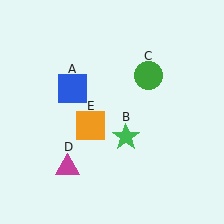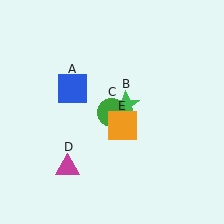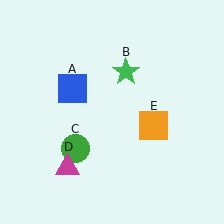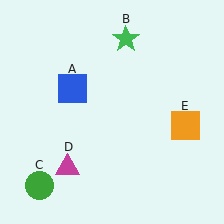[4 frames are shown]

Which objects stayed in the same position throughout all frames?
Blue square (object A) and magenta triangle (object D) remained stationary.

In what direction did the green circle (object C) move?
The green circle (object C) moved down and to the left.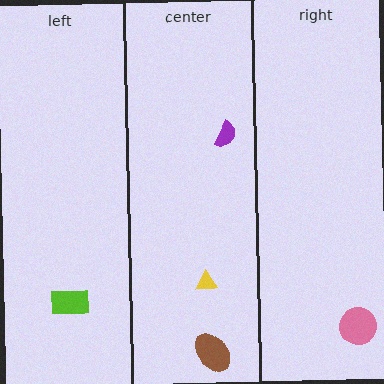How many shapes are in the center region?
3.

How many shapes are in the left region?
1.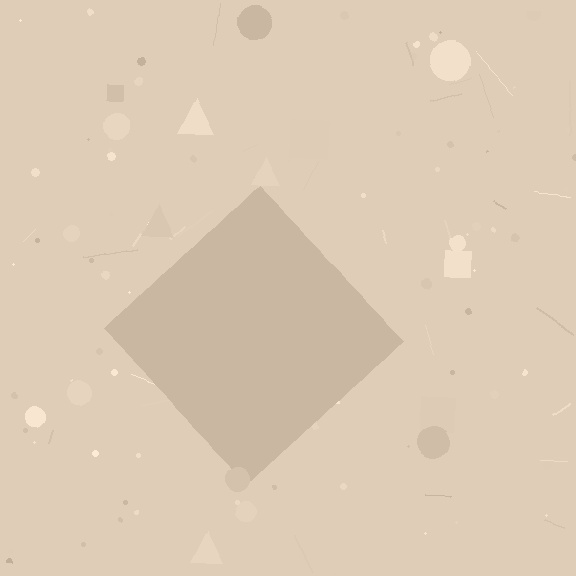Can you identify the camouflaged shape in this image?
The camouflaged shape is a diamond.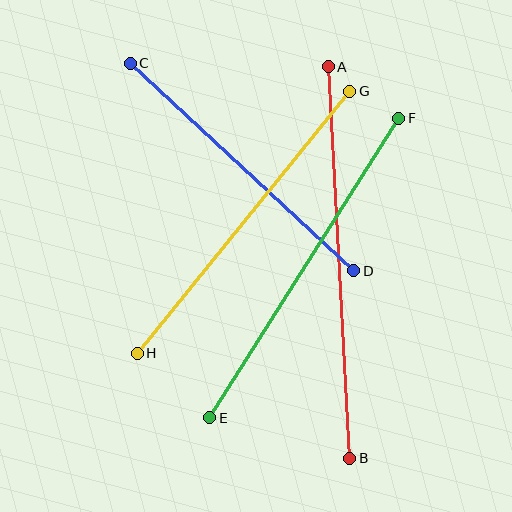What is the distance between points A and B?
The distance is approximately 392 pixels.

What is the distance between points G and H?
The distance is approximately 338 pixels.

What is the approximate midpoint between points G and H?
The midpoint is at approximately (244, 222) pixels.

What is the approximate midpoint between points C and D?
The midpoint is at approximately (242, 167) pixels.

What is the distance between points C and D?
The distance is approximately 305 pixels.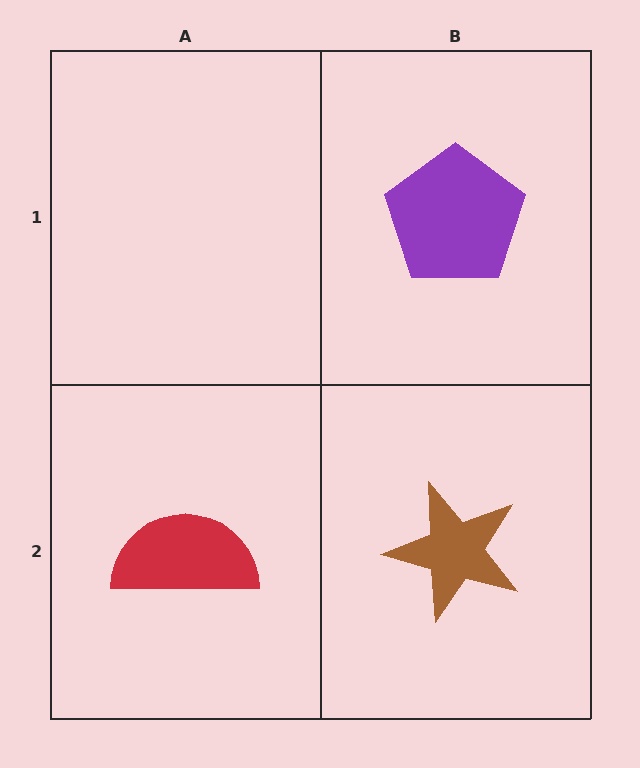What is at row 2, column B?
A brown star.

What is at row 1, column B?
A purple pentagon.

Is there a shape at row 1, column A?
No, that cell is empty.